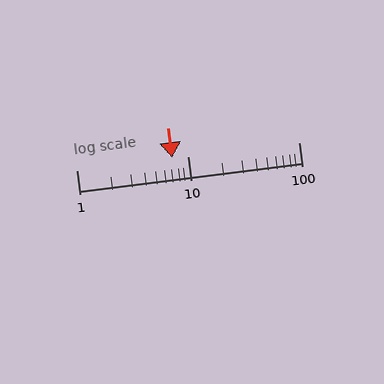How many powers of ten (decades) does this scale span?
The scale spans 2 decades, from 1 to 100.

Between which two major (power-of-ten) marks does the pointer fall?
The pointer is between 1 and 10.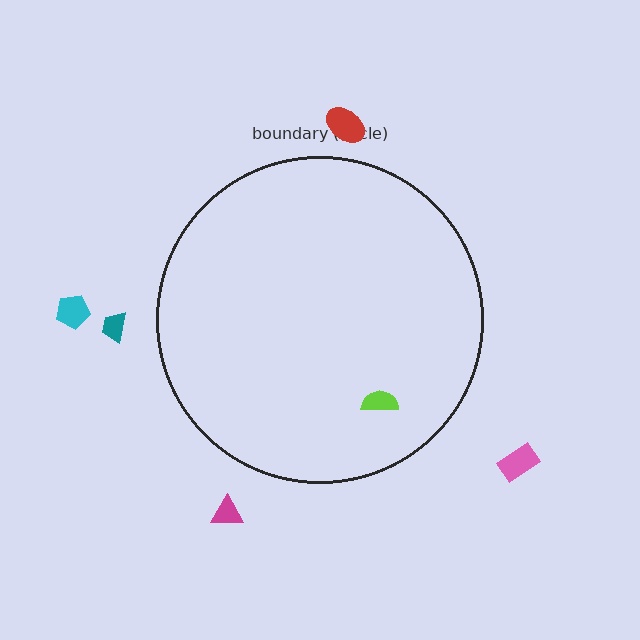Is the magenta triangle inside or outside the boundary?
Outside.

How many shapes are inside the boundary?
1 inside, 5 outside.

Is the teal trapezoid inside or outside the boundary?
Outside.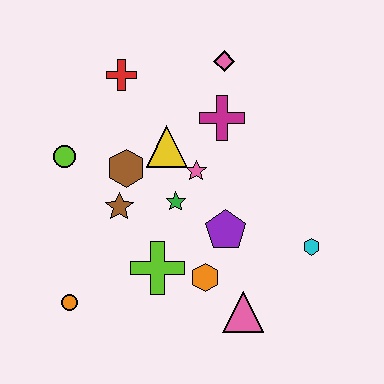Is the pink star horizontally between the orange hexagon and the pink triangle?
No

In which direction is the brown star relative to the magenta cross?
The brown star is to the left of the magenta cross.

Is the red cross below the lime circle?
No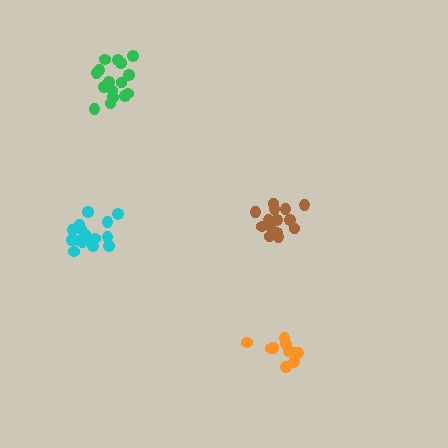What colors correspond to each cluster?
The clusters are colored: brown, orange, green, cyan.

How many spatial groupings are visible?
There are 4 spatial groupings.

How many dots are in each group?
Group 1: 16 dots, Group 2: 11 dots, Group 3: 16 dots, Group 4: 16 dots (59 total).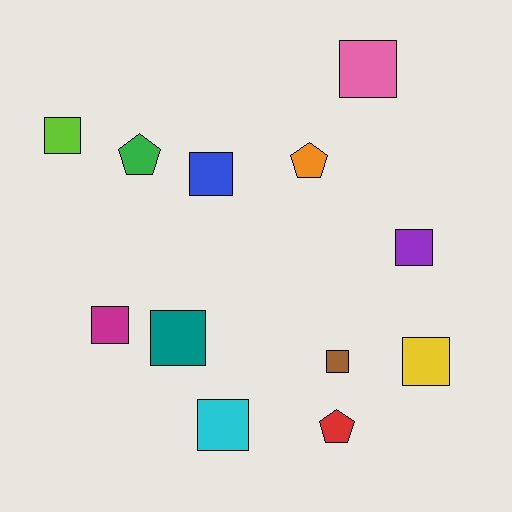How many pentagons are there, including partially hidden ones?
There are 3 pentagons.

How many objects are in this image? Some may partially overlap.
There are 12 objects.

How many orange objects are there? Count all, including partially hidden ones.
There is 1 orange object.